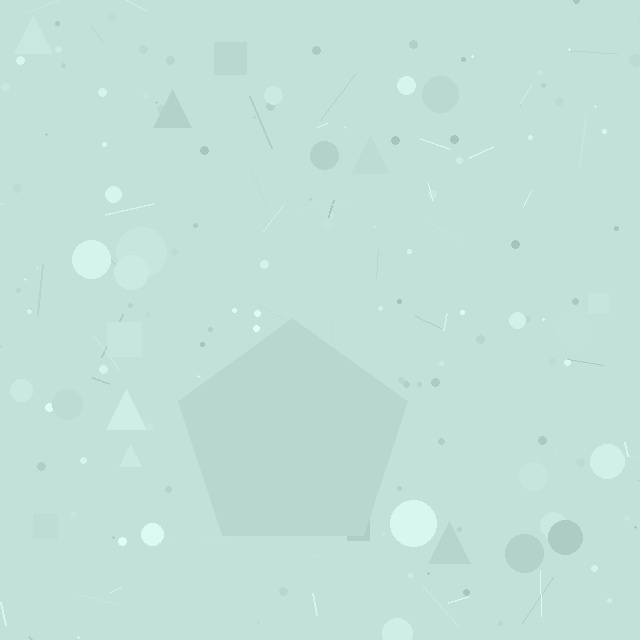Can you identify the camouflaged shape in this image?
The camouflaged shape is a pentagon.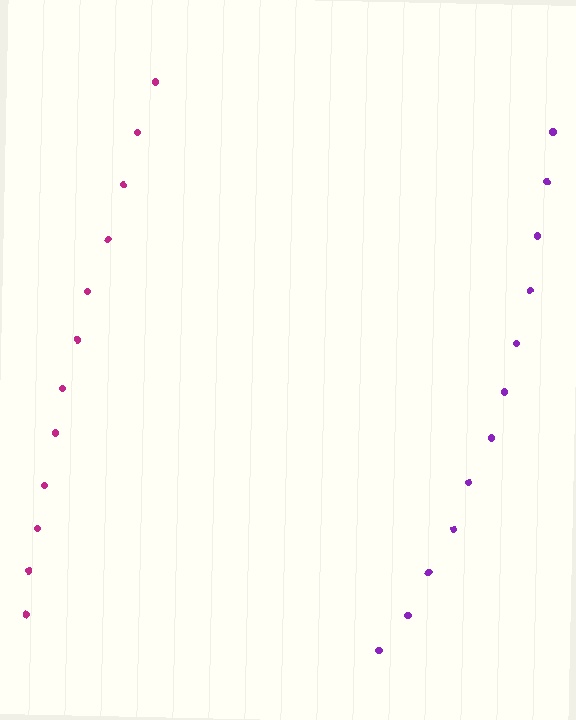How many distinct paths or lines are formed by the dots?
There are 2 distinct paths.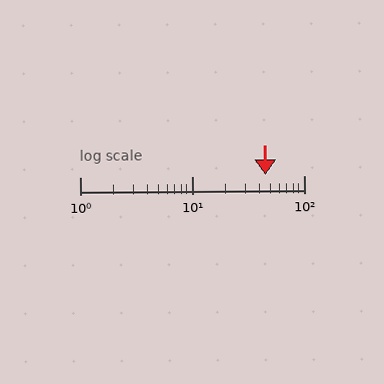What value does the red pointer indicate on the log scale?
The pointer indicates approximately 45.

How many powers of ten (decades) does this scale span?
The scale spans 2 decades, from 1 to 100.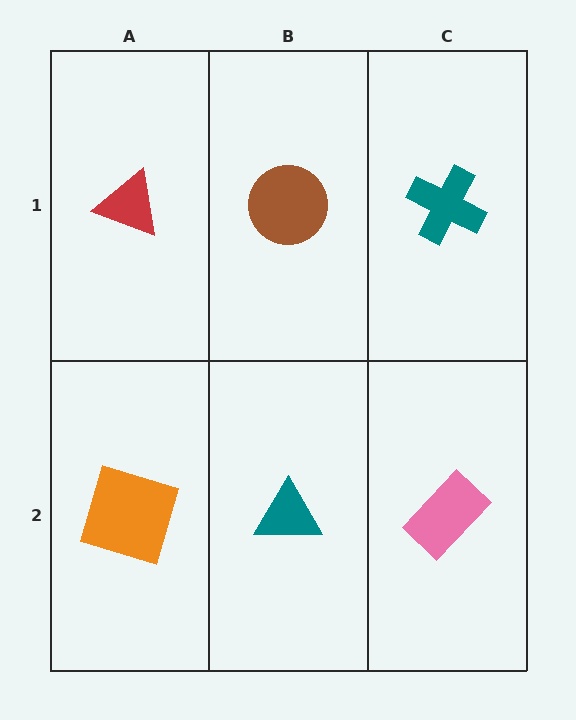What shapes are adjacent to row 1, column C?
A pink rectangle (row 2, column C), a brown circle (row 1, column B).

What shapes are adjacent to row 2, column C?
A teal cross (row 1, column C), a teal triangle (row 2, column B).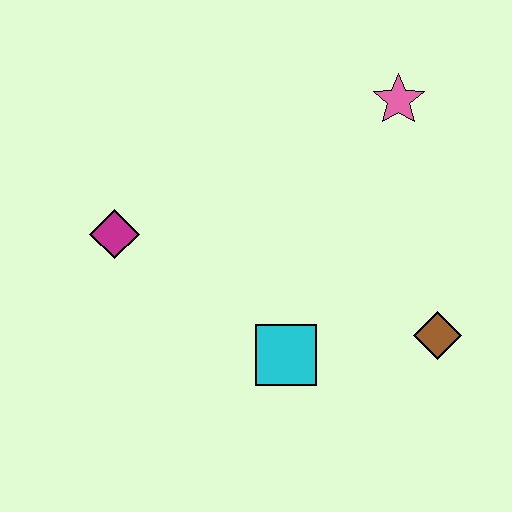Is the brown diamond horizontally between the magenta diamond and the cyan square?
No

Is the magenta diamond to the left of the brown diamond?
Yes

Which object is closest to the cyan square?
The brown diamond is closest to the cyan square.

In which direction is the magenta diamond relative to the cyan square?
The magenta diamond is to the left of the cyan square.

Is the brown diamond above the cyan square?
Yes